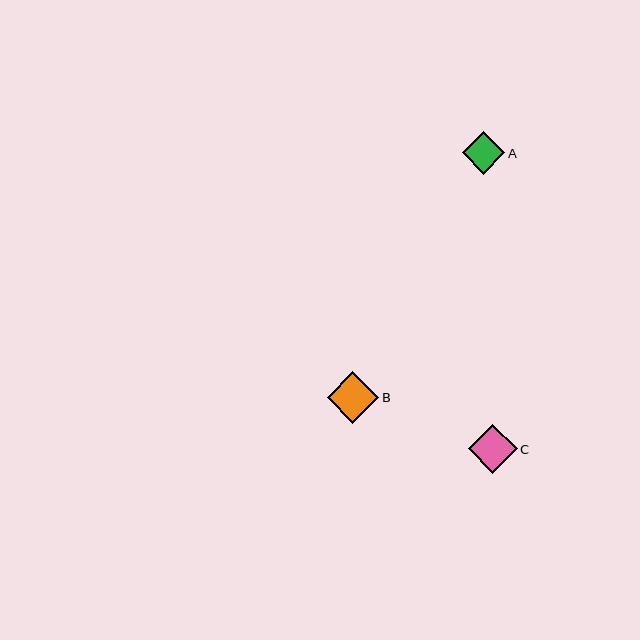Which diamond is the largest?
Diamond B is the largest with a size of approximately 52 pixels.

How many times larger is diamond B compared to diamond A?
Diamond B is approximately 1.2 times the size of diamond A.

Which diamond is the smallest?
Diamond A is the smallest with a size of approximately 42 pixels.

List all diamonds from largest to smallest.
From largest to smallest: B, C, A.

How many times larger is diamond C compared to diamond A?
Diamond C is approximately 1.1 times the size of diamond A.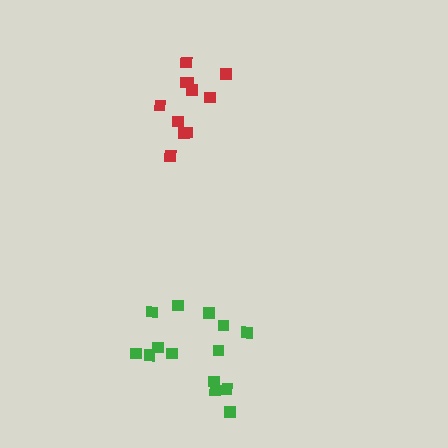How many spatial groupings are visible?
There are 2 spatial groupings.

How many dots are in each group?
Group 1: 11 dots, Group 2: 14 dots (25 total).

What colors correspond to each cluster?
The clusters are colored: red, green.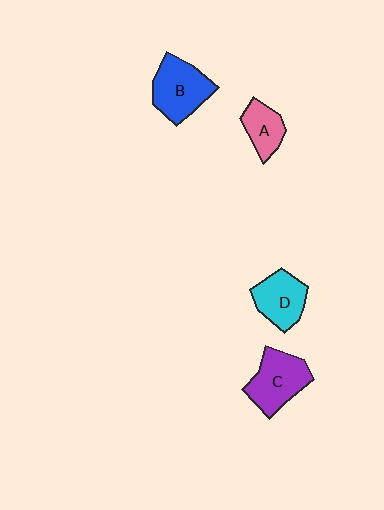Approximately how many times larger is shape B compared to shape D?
Approximately 1.2 times.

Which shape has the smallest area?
Shape A (pink).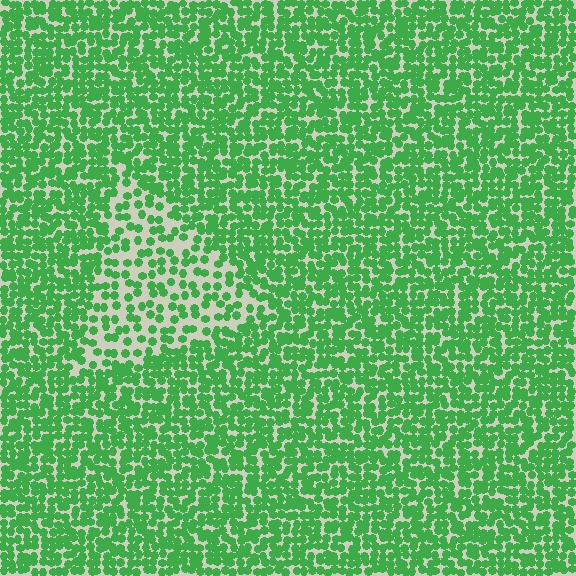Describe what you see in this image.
The image contains small green elements arranged at two different densities. A triangle-shaped region is visible where the elements are less densely packed than the surrounding area.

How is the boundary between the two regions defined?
The boundary is defined by a change in element density (approximately 2.0x ratio). All elements are the same color, size, and shape.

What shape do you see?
I see a triangle.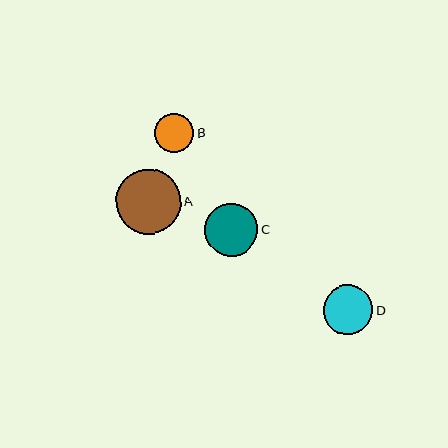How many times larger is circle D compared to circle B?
Circle D is approximately 1.3 times the size of circle B.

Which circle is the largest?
Circle A is the largest with a size of approximately 65 pixels.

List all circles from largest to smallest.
From largest to smallest: A, C, D, B.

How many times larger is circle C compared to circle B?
Circle C is approximately 1.4 times the size of circle B.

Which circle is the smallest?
Circle B is the smallest with a size of approximately 39 pixels.